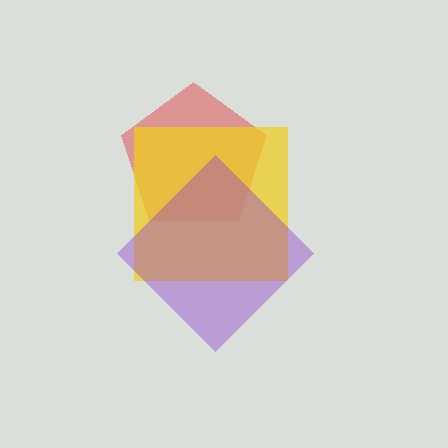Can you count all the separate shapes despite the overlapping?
Yes, there are 3 separate shapes.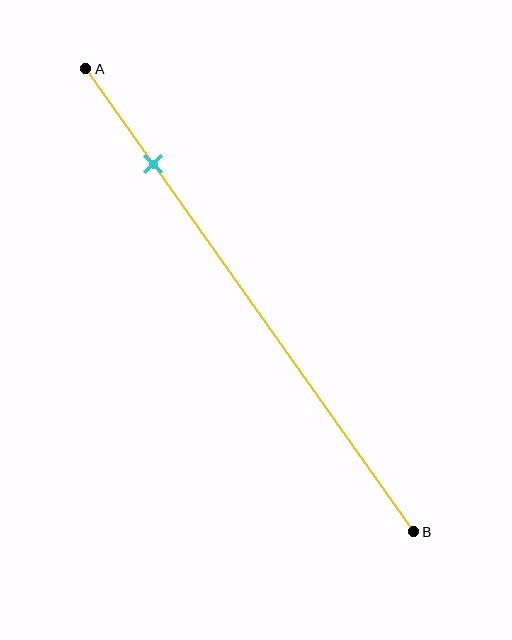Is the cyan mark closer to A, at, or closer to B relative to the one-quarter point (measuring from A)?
The cyan mark is closer to point A than the one-quarter point of segment AB.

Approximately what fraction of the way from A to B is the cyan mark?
The cyan mark is approximately 20% of the way from A to B.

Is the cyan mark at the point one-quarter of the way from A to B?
No, the mark is at about 20% from A, not at the 25% one-quarter point.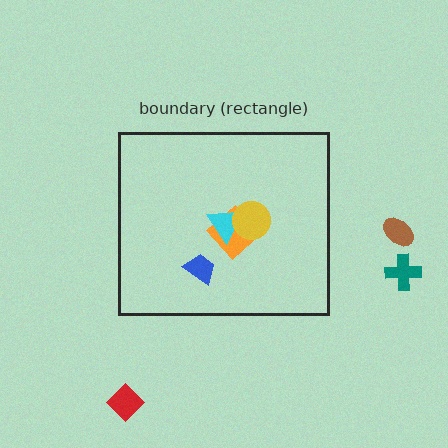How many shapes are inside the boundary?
4 inside, 3 outside.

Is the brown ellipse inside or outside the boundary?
Outside.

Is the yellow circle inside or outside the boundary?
Inside.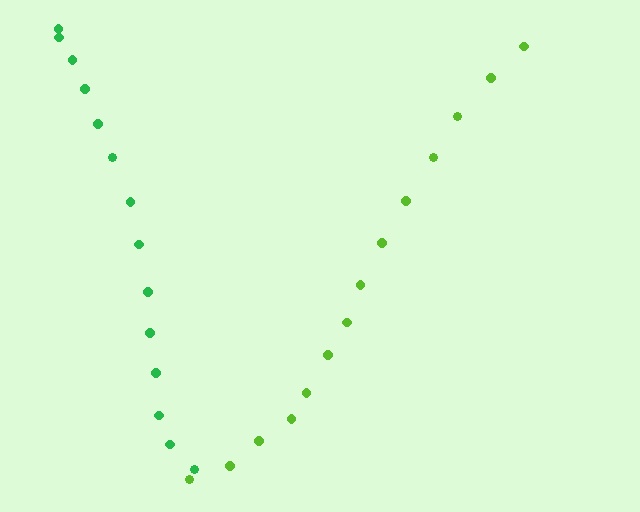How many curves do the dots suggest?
There are 2 distinct paths.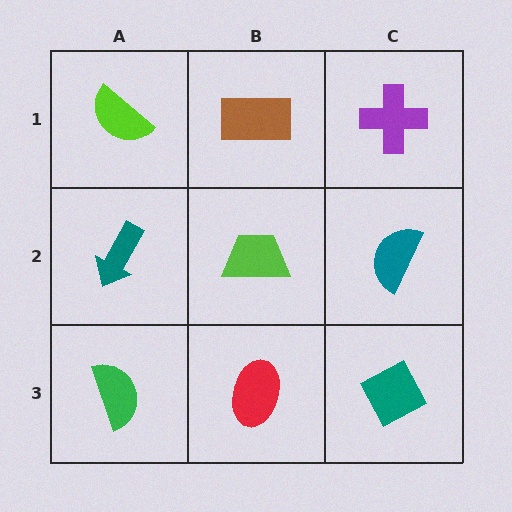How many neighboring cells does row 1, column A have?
2.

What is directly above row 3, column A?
A teal arrow.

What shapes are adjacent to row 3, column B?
A lime trapezoid (row 2, column B), a green semicircle (row 3, column A), a teal diamond (row 3, column C).